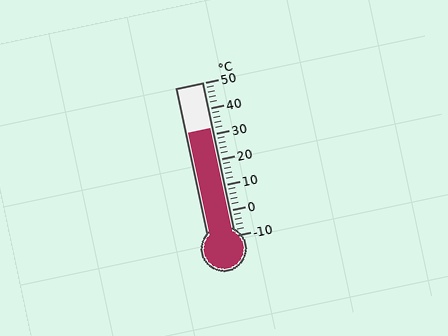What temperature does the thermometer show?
The thermometer shows approximately 32°C.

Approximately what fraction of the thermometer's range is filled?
The thermometer is filled to approximately 70% of its range.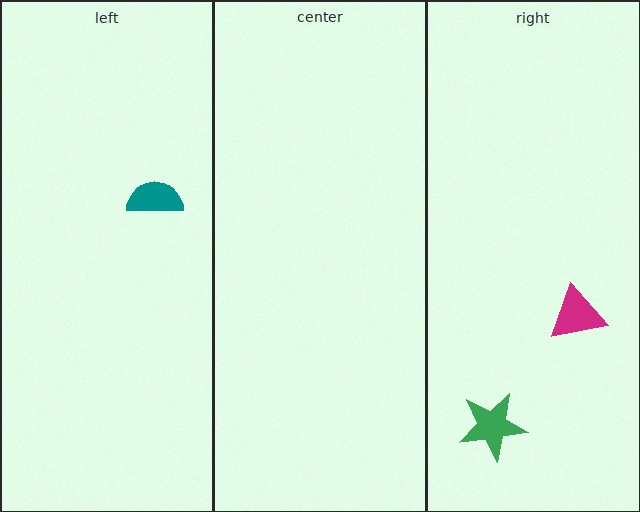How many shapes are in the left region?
1.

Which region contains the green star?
The right region.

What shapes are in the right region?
The magenta triangle, the green star.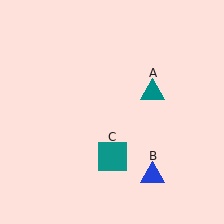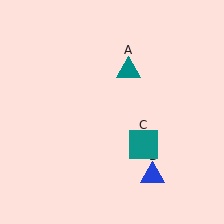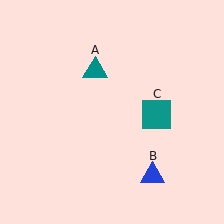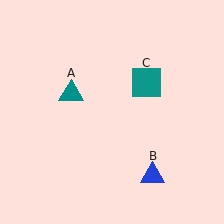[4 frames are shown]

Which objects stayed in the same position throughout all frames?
Blue triangle (object B) remained stationary.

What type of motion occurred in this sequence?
The teal triangle (object A), teal square (object C) rotated counterclockwise around the center of the scene.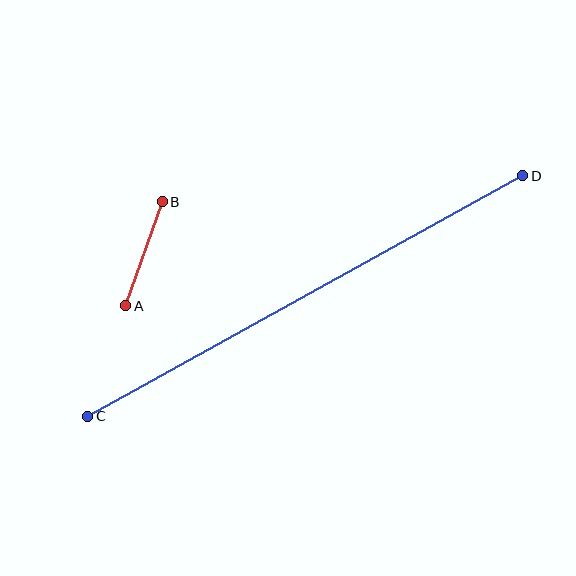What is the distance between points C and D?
The distance is approximately 497 pixels.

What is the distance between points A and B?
The distance is approximately 110 pixels.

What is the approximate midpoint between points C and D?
The midpoint is at approximately (305, 296) pixels.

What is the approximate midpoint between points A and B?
The midpoint is at approximately (144, 254) pixels.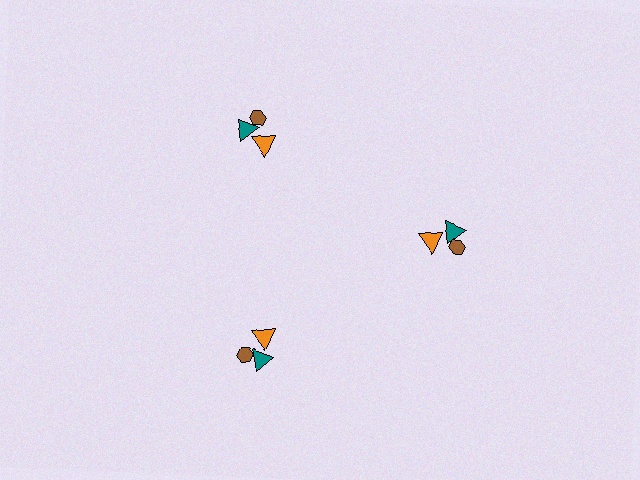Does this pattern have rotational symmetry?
Yes, this pattern has 3-fold rotational symmetry. It looks the same after rotating 120 degrees around the center.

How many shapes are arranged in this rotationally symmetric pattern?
There are 9 shapes, arranged in 3 groups of 3.